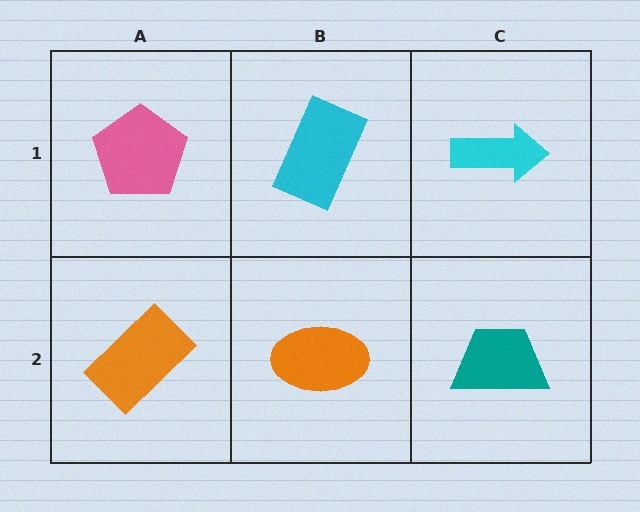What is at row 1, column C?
A cyan arrow.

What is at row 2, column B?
An orange ellipse.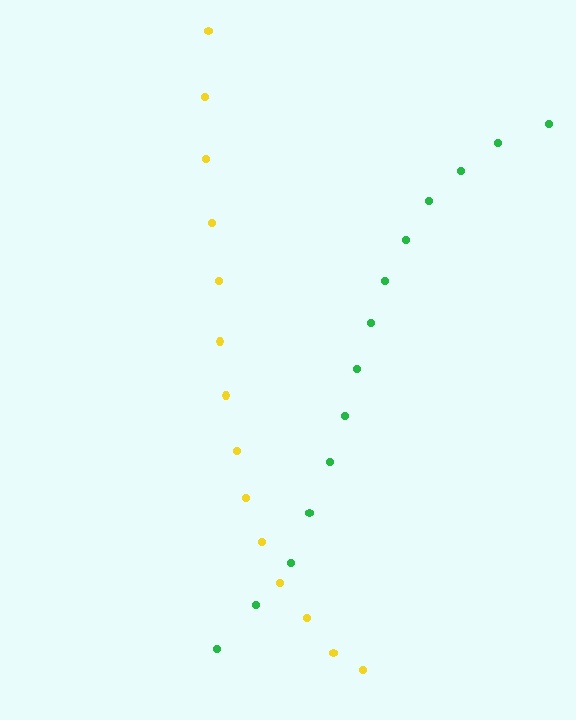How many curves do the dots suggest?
There are 2 distinct paths.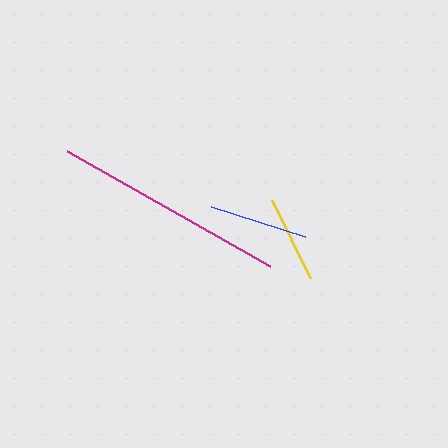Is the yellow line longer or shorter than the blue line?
The blue line is longer than the yellow line.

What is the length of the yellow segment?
The yellow segment is approximately 86 pixels long.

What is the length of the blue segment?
The blue segment is approximately 98 pixels long.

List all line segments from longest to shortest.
From longest to shortest: magenta, blue, yellow.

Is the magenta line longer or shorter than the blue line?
The magenta line is longer than the blue line.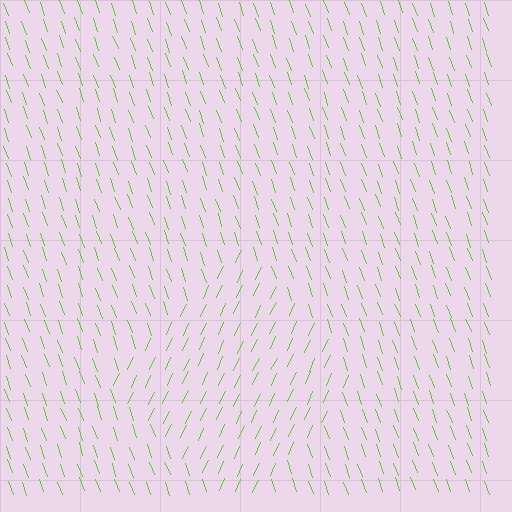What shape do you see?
I see a diamond.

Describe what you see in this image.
The image is filled with small lime line segments. A diamond region in the image has lines oriented differently from the surrounding lines, creating a visible texture boundary.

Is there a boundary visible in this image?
Yes, there is a texture boundary formed by a change in line orientation.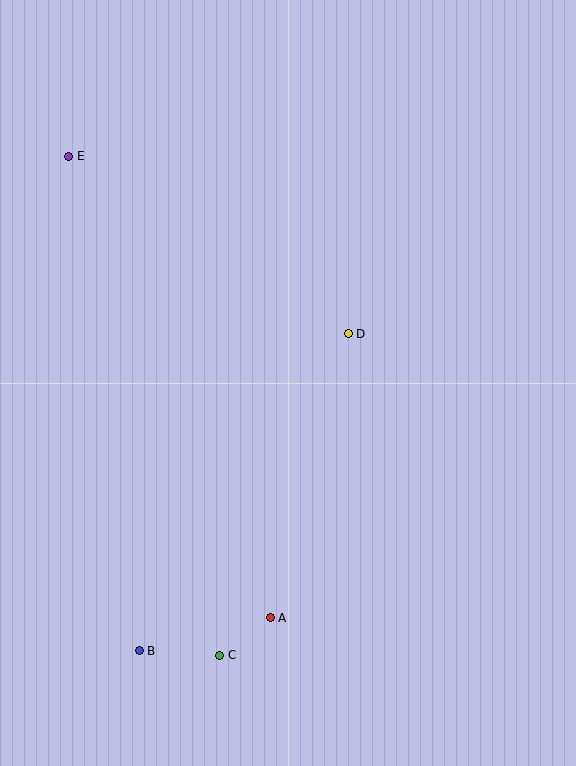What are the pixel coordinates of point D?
Point D is at (348, 334).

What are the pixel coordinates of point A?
Point A is at (270, 618).